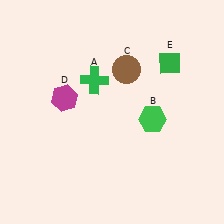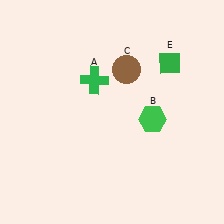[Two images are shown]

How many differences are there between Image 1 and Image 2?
There is 1 difference between the two images.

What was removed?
The magenta hexagon (D) was removed in Image 2.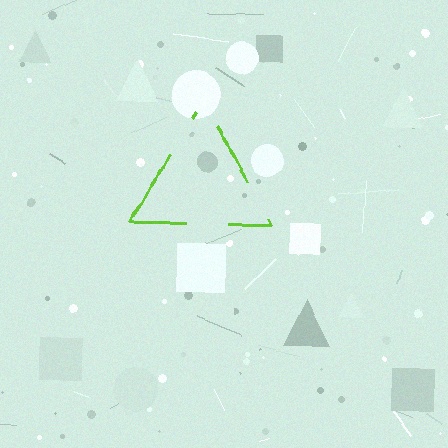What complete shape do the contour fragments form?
The contour fragments form a triangle.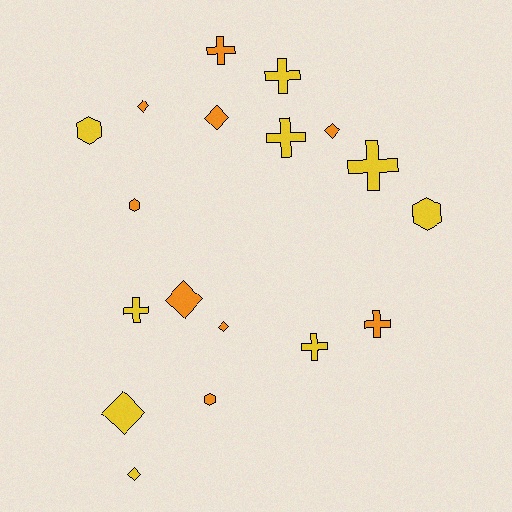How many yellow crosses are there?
There are 5 yellow crosses.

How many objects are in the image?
There are 18 objects.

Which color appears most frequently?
Yellow, with 9 objects.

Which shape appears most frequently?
Diamond, with 7 objects.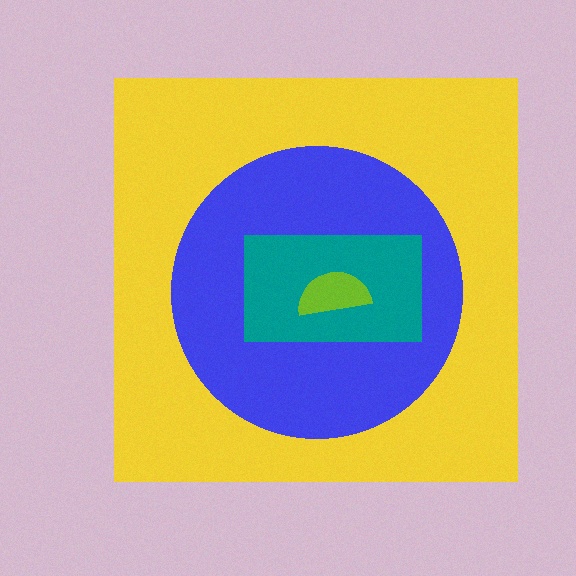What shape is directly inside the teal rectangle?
The lime semicircle.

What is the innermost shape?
The lime semicircle.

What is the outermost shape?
The yellow square.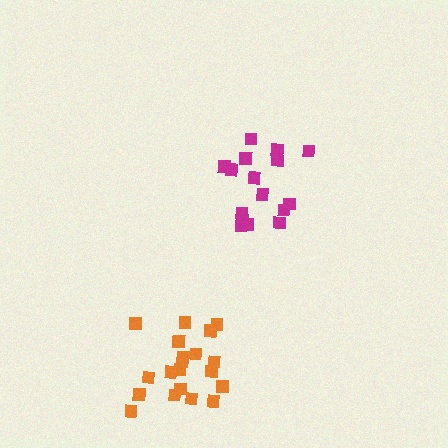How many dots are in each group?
Group 1: 16 dots, Group 2: 20 dots (36 total).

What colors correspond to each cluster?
The clusters are colored: magenta, orange.